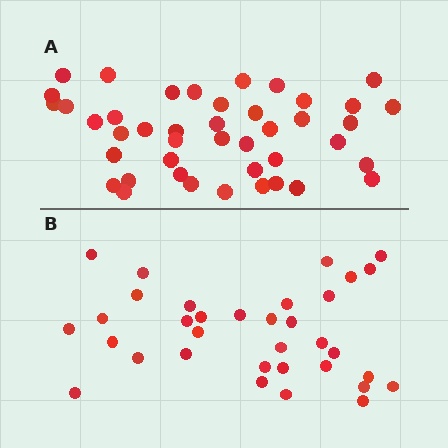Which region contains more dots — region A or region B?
Region A (the top region) has more dots.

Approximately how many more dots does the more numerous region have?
Region A has roughly 8 or so more dots than region B.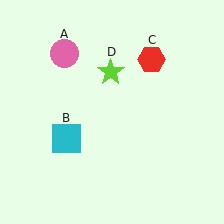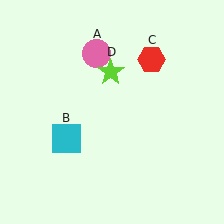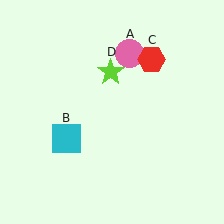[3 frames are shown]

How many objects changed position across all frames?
1 object changed position: pink circle (object A).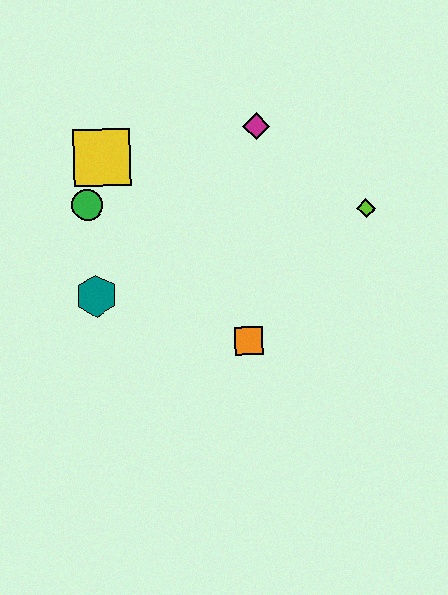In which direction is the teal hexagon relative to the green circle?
The teal hexagon is below the green circle.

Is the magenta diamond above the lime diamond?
Yes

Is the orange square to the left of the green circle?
No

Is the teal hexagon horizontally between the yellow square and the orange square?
No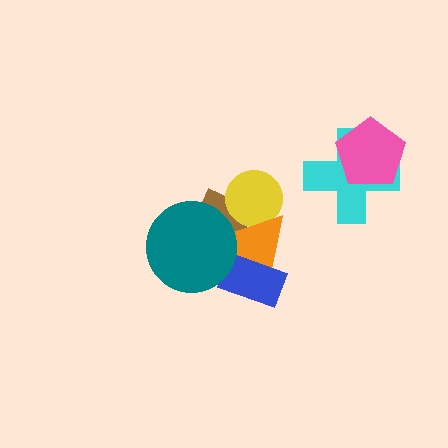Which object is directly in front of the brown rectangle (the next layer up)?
The yellow circle is directly in front of the brown rectangle.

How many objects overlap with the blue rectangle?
1 object overlaps with the blue rectangle.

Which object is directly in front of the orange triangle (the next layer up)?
The blue rectangle is directly in front of the orange triangle.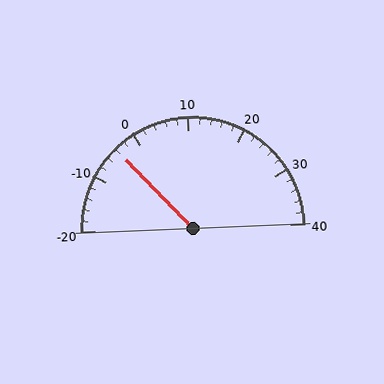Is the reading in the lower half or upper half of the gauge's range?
The reading is in the lower half of the range (-20 to 40).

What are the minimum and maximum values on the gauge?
The gauge ranges from -20 to 40.